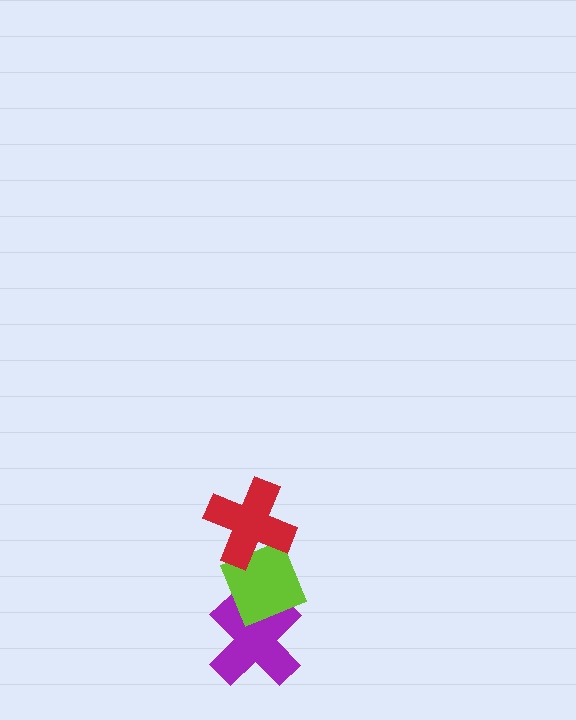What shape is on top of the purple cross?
The lime diamond is on top of the purple cross.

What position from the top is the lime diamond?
The lime diamond is 2nd from the top.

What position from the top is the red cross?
The red cross is 1st from the top.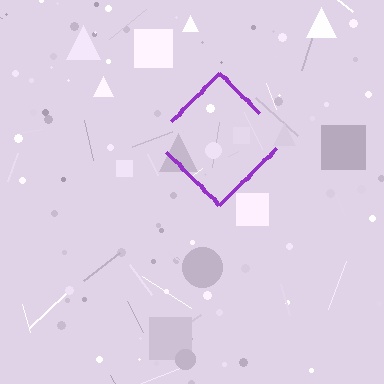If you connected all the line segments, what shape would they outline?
They would outline a diamond.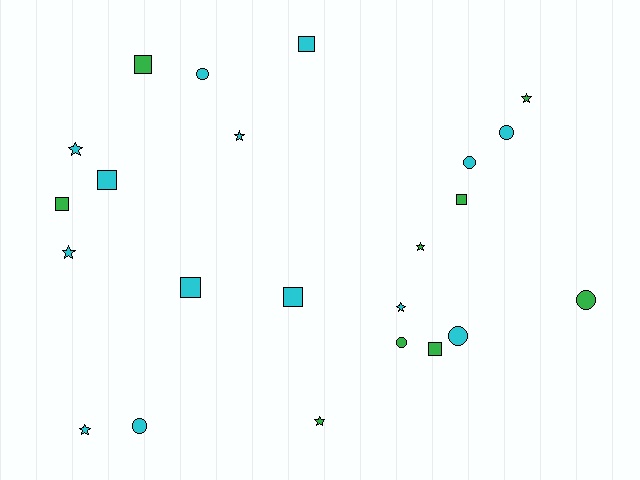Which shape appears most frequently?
Star, with 8 objects.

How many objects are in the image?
There are 23 objects.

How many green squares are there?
There are 4 green squares.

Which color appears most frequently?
Cyan, with 14 objects.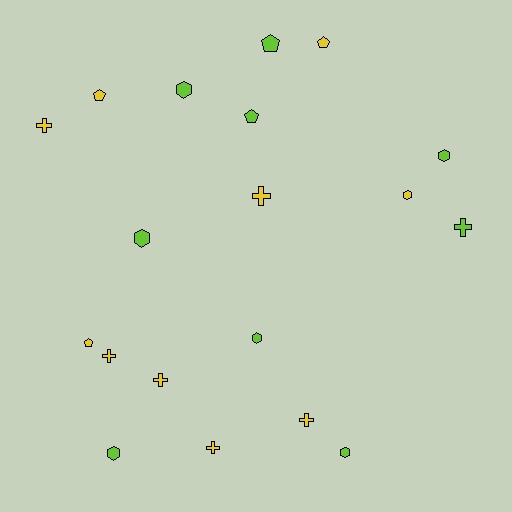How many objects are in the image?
There are 19 objects.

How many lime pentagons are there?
There are 2 lime pentagons.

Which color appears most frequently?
Yellow, with 10 objects.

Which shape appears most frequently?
Cross, with 7 objects.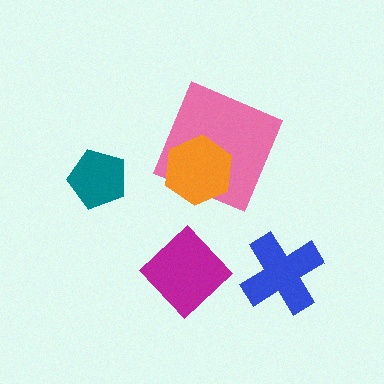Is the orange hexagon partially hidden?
No, no other shape covers it.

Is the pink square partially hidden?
Yes, it is partially covered by another shape.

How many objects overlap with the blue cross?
0 objects overlap with the blue cross.